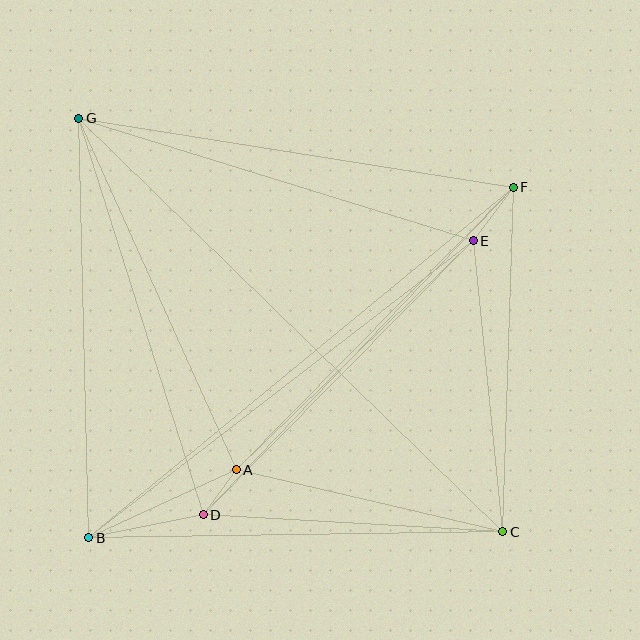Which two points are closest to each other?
Points A and D are closest to each other.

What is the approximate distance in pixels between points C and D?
The distance between C and D is approximately 300 pixels.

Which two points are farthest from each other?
Points C and G are farthest from each other.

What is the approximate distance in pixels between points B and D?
The distance between B and D is approximately 116 pixels.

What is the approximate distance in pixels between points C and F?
The distance between C and F is approximately 345 pixels.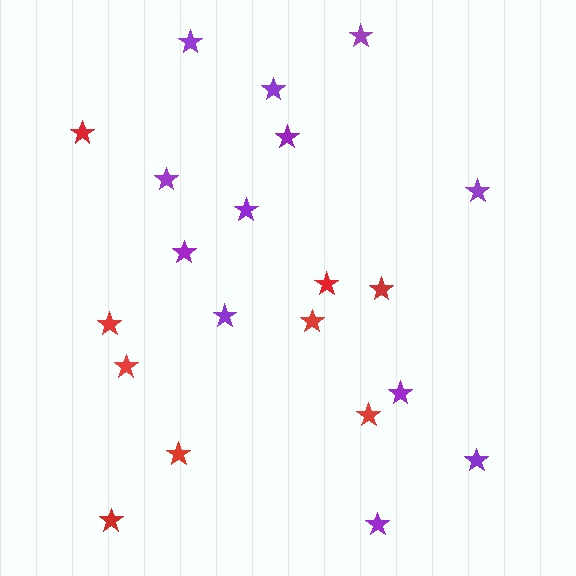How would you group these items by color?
There are 2 groups: one group of purple stars (12) and one group of red stars (9).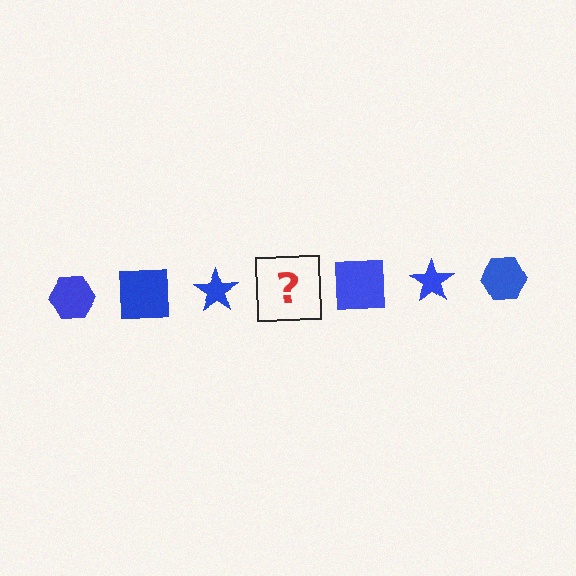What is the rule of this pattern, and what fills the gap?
The rule is that the pattern cycles through hexagon, square, star shapes in blue. The gap should be filled with a blue hexagon.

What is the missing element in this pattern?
The missing element is a blue hexagon.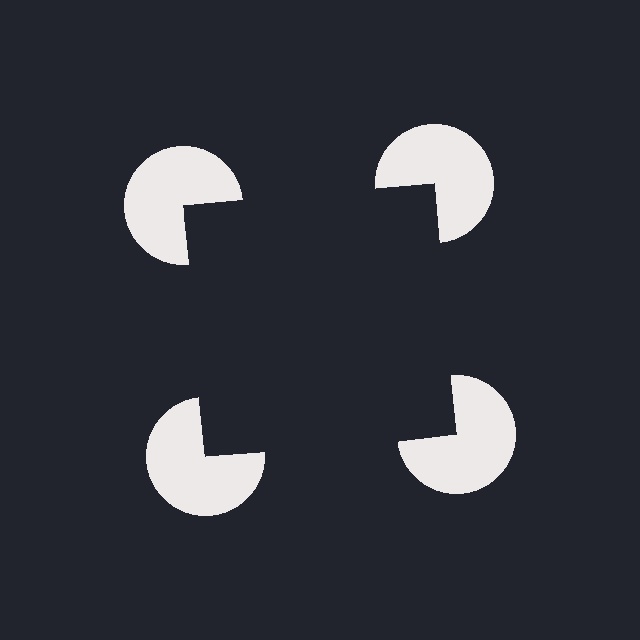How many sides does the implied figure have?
4 sides.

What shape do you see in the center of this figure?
An illusory square — its edges are inferred from the aligned wedge cuts in the pac-man discs, not physically drawn.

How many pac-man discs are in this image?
There are 4 — one at each vertex of the illusory square.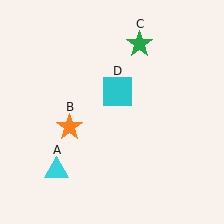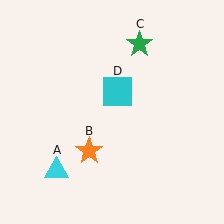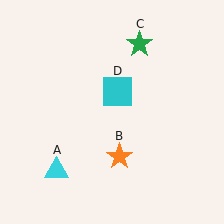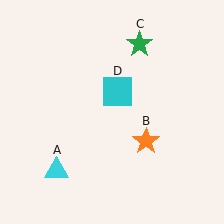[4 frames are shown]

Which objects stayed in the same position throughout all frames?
Cyan triangle (object A) and green star (object C) and cyan square (object D) remained stationary.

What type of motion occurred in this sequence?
The orange star (object B) rotated counterclockwise around the center of the scene.